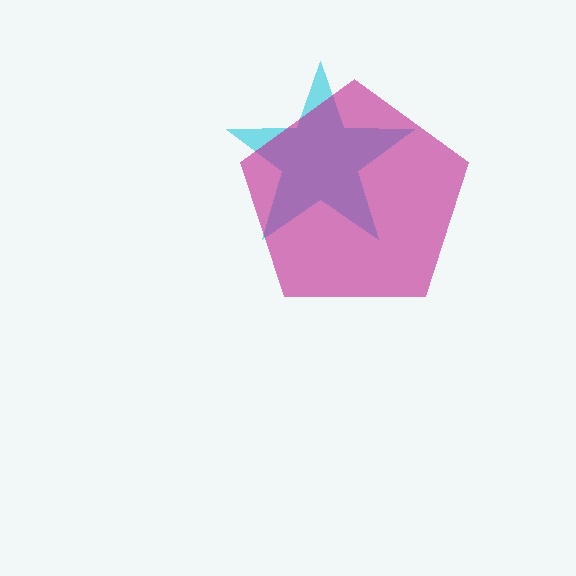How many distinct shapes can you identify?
There are 2 distinct shapes: a cyan star, a magenta pentagon.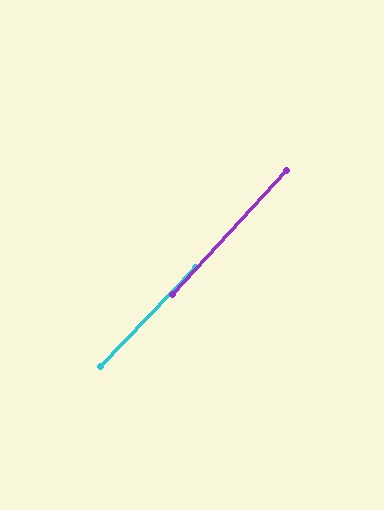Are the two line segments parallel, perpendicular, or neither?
Parallel — their directions differ by only 0.7°.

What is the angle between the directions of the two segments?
Approximately 1 degree.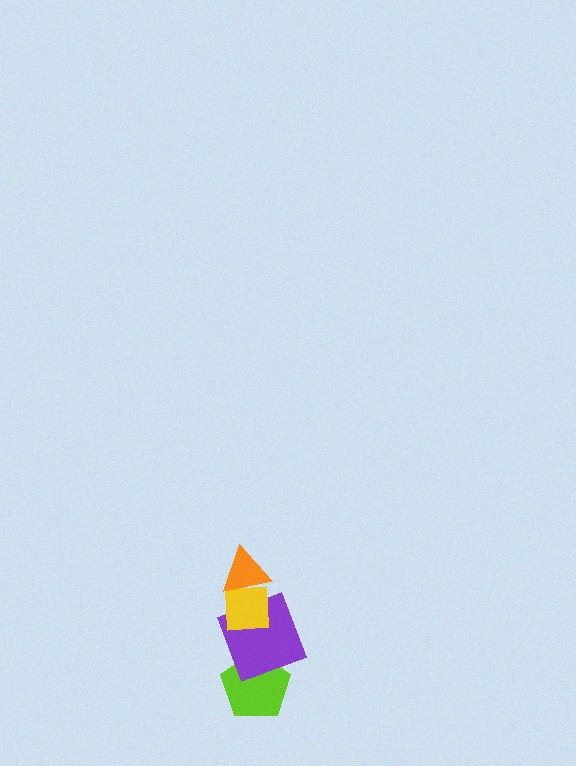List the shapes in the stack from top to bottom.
From top to bottom: the orange triangle, the yellow square, the purple square, the lime pentagon.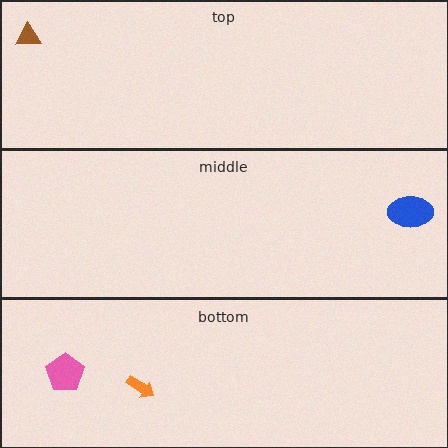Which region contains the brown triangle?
The top region.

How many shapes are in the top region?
1.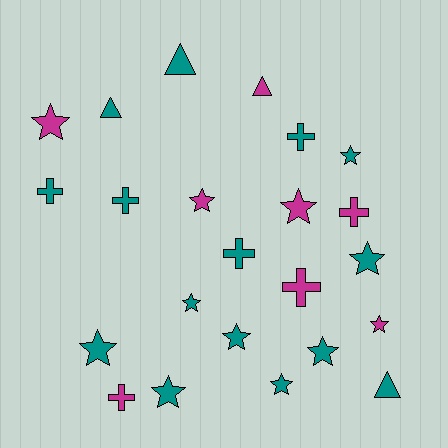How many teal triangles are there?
There are 3 teal triangles.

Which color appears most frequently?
Teal, with 15 objects.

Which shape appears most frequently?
Star, with 12 objects.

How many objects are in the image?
There are 23 objects.